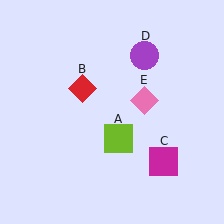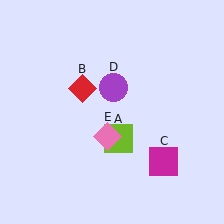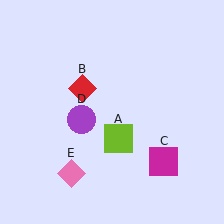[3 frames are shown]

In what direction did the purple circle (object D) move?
The purple circle (object D) moved down and to the left.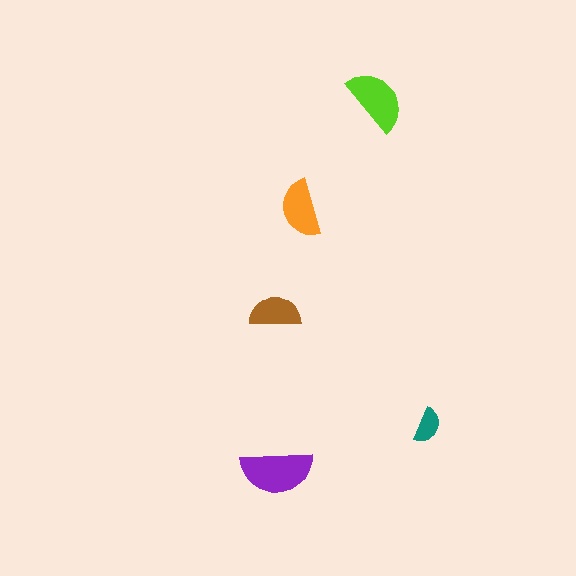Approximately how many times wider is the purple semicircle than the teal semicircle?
About 2 times wider.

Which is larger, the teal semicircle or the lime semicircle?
The lime one.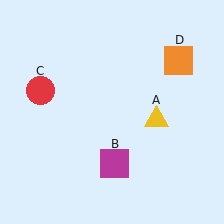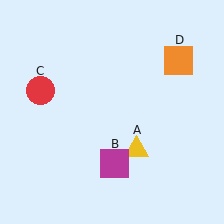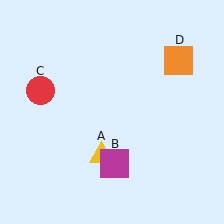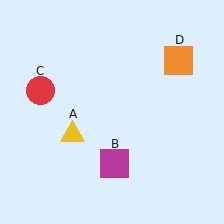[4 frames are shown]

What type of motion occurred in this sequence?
The yellow triangle (object A) rotated clockwise around the center of the scene.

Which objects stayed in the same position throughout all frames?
Magenta square (object B) and red circle (object C) and orange square (object D) remained stationary.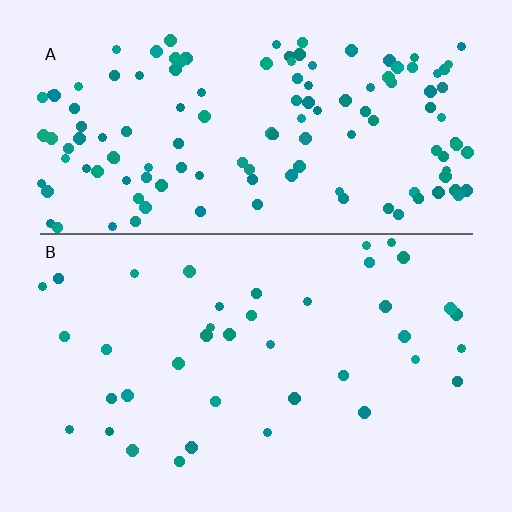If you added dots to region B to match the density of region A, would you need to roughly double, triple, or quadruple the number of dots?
Approximately triple.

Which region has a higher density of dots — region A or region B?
A (the top).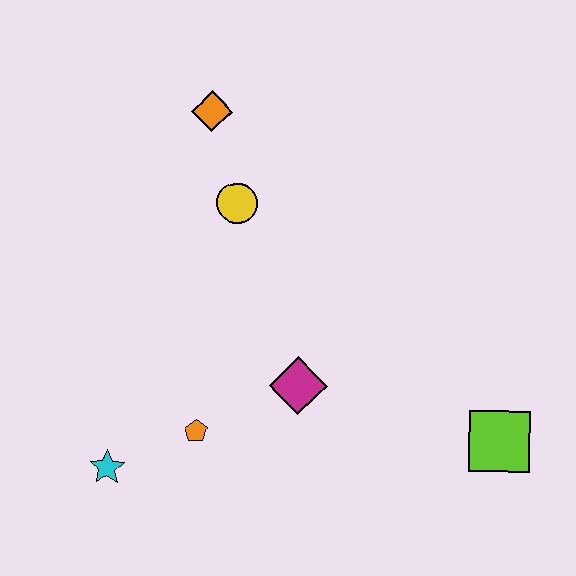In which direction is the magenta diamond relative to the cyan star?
The magenta diamond is to the right of the cyan star.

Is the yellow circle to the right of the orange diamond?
Yes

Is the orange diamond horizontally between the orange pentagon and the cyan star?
No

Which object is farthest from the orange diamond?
The lime square is farthest from the orange diamond.